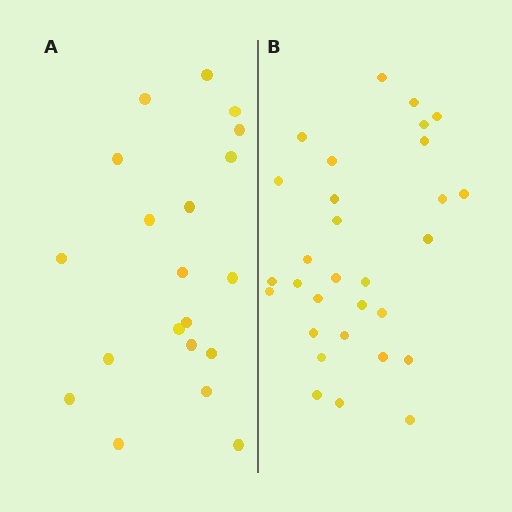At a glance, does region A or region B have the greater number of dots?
Region B (the right region) has more dots.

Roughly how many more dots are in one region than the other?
Region B has roughly 10 or so more dots than region A.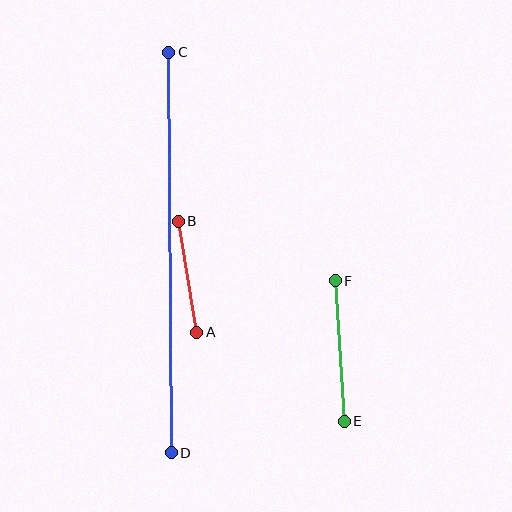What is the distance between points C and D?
The distance is approximately 401 pixels.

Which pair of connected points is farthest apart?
Points C and D are farthest apart.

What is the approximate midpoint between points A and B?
The midpoint is at approximately (187, 277) pixels.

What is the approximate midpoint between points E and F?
The midpoint is at approximately (340, 351) pixels.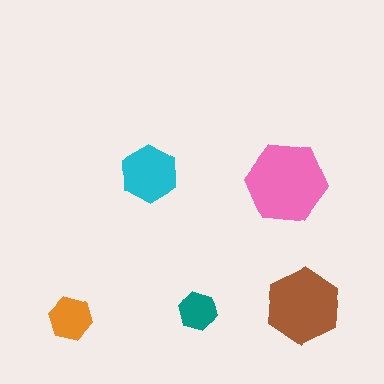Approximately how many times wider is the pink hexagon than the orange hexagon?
About 2 times wider.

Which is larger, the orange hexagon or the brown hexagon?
The brown one.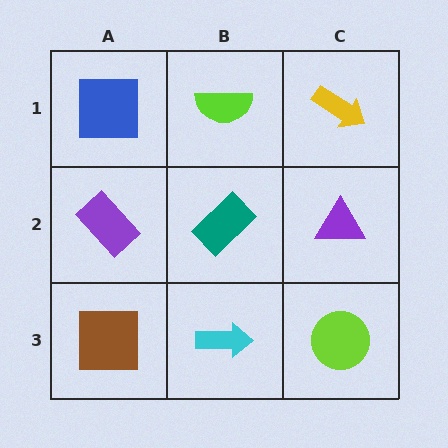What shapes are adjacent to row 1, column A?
A purple rectangle (row 2, column A), a lime semicircle (row 1, column B).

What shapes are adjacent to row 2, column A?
A blue square (row 1, column A), a brown square (row 3, column A), a teal rectangle (row 2, column B).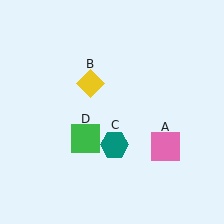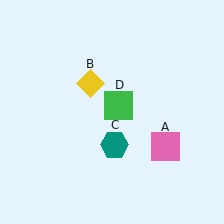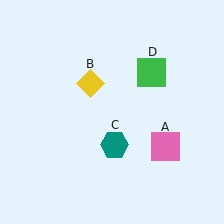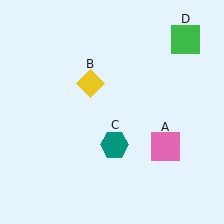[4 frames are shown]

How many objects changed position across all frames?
1 object changed position: green square (object D).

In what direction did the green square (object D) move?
The green square (object D) moved up and to the right.